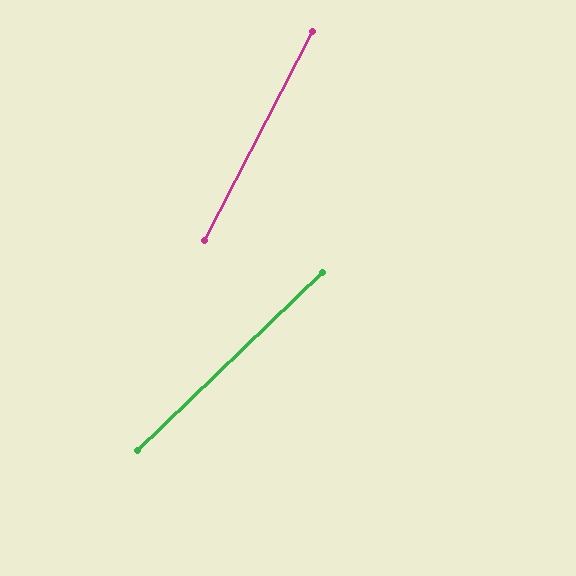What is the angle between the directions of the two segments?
Approximately 19 degrees.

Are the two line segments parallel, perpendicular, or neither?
Neither parallel nor perpendicular — they differ by about 19°.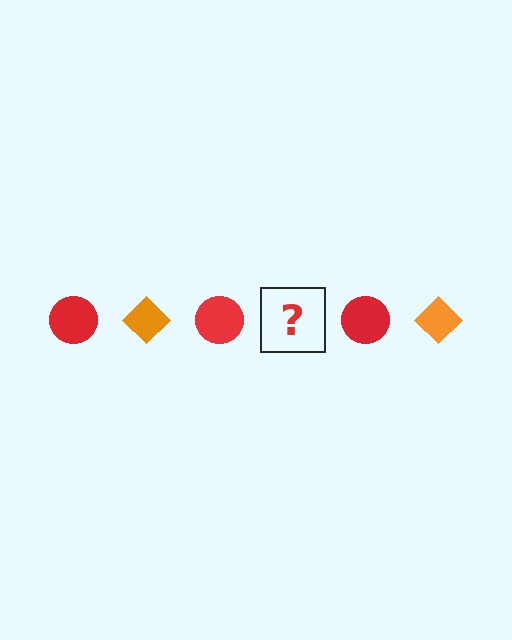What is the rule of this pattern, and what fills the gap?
The rule is that the pattern alternates between red circle and orange diamond. The gap should be filled with an orange diamond.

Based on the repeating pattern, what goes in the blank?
The blank should be an orange diamond.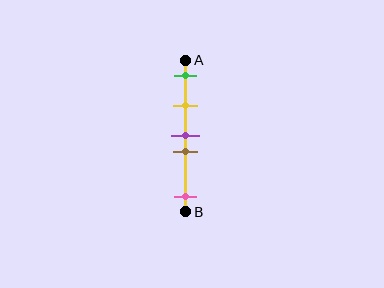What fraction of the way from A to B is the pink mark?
The pink mark is approximately 90% (0.9) of the way from A to B.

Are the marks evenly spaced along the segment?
No, the marks are not evenly spaced.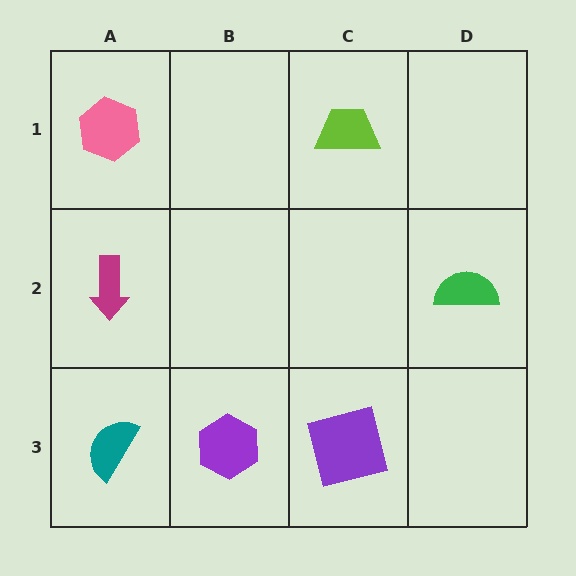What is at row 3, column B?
A purple hexagon.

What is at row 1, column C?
A lime trapezoid.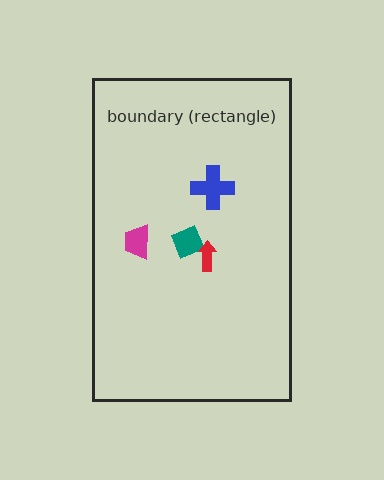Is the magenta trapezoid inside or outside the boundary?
Inside.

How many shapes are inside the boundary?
4 inside, 0 outside.